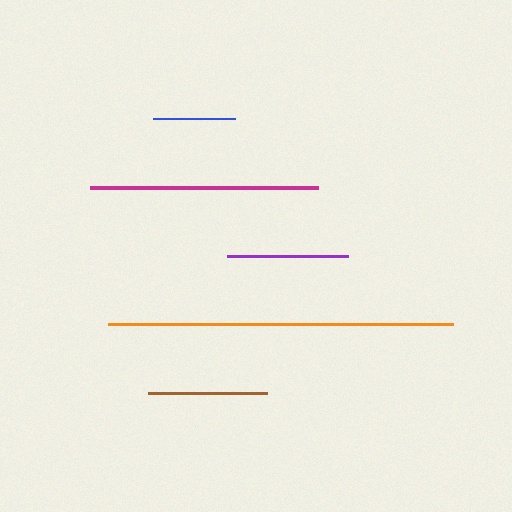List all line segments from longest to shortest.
From longest to shortest: orange, magenta, purple, brown, blue.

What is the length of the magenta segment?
The magenta segment is approximately 228 pixels long.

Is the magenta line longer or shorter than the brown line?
The magenta line is longer than the brown line.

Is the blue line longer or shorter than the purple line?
The purple line is longer than the blue line.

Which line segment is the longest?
The orange line is the longest at approximately 345 pixels.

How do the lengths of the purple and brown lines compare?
The purple and brown lines are approximately the same length.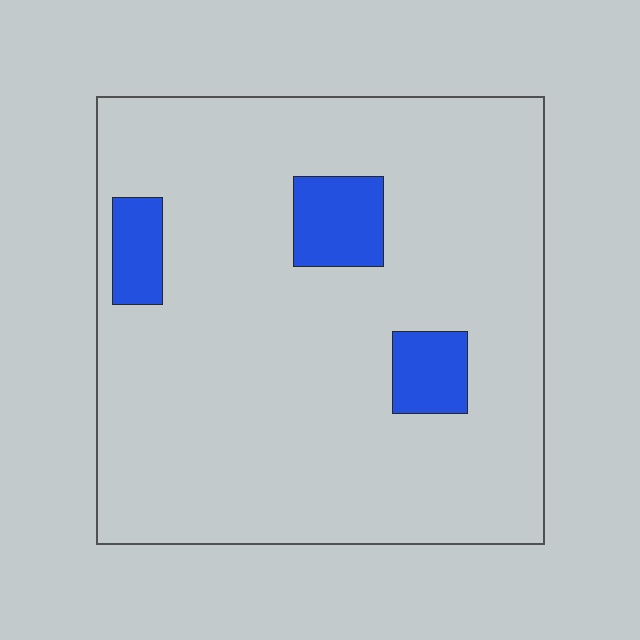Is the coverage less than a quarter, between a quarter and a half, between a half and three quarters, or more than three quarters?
Less than a quarter.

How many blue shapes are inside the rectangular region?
3.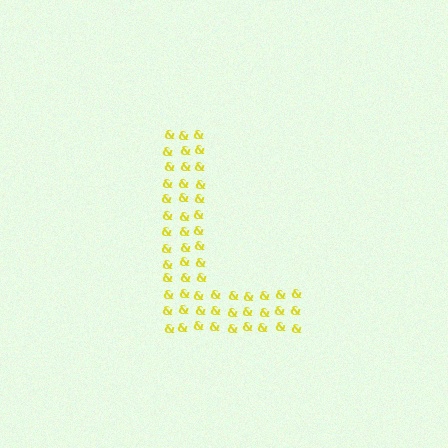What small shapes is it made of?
It is made of small ampersands.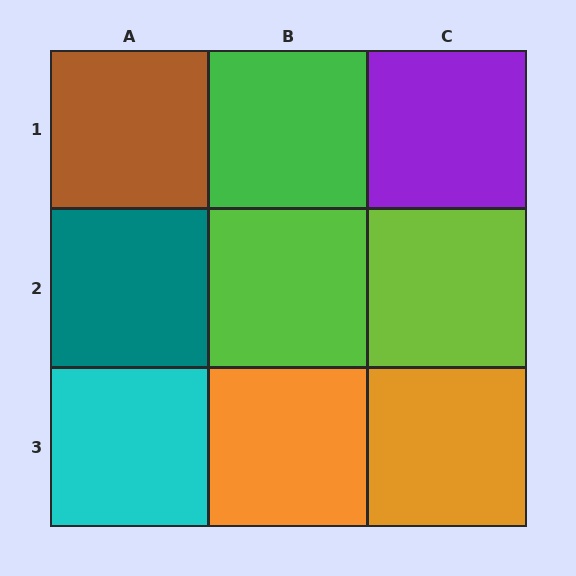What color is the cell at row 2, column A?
Teal.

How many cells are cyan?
1 cell is cyan.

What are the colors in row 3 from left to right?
Cyan, orange, orange.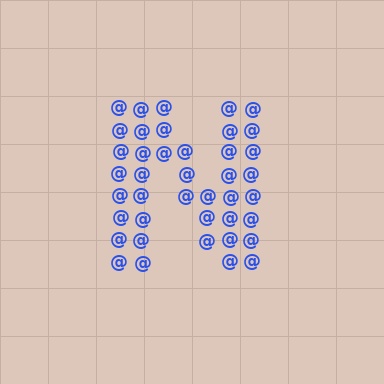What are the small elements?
The small elements are at signs.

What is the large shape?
The large shape is the letter N.